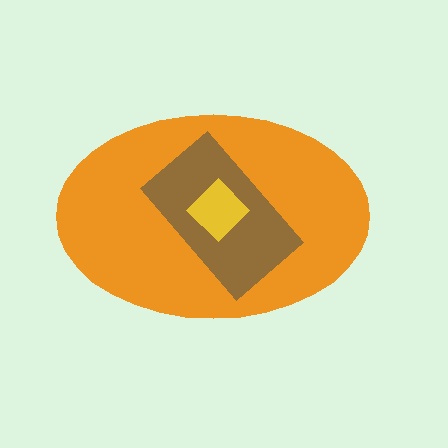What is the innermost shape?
The yellow diamond.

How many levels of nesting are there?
3.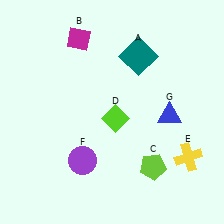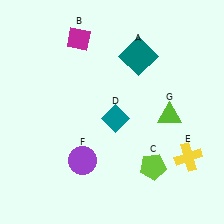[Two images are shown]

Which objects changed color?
D changed from lime to teal. G changed from blue to lime.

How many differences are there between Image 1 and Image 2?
There are 2 differences between the two images.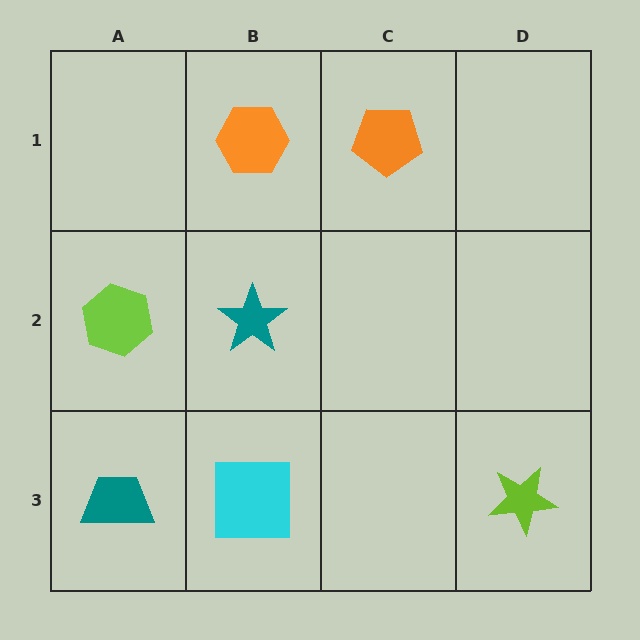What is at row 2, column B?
A teal star.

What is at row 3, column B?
A cyan square.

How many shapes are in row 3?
3 shapes.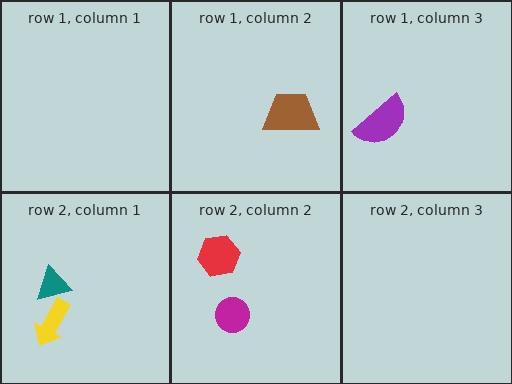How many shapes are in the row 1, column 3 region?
1.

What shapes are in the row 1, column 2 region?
The brown trapezoid.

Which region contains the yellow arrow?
The row 2, column 1 region.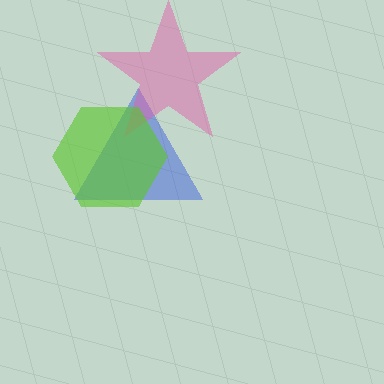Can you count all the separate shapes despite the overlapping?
Yes, there are 3 separate shapes.